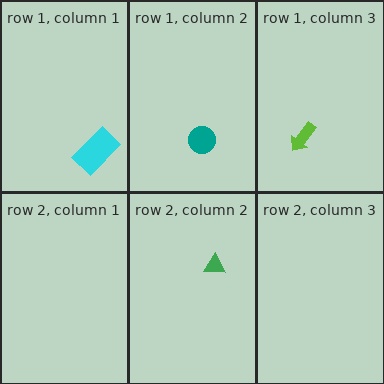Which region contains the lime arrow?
The row 1, column 3 region.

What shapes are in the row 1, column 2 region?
The teal circle.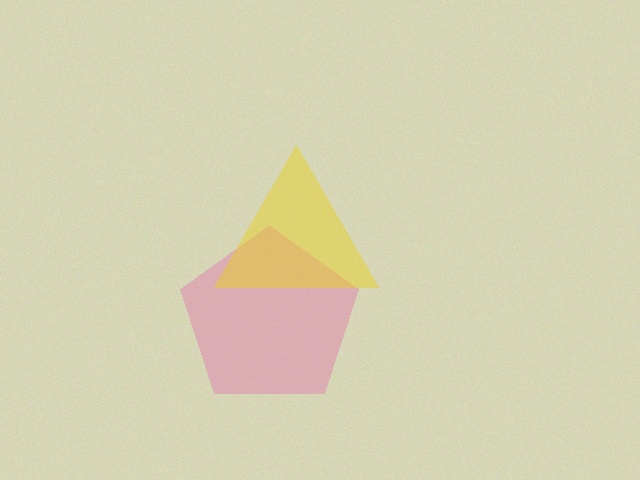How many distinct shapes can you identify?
There are 2 distinct shapes: a pink pentagon, a yellow triangle.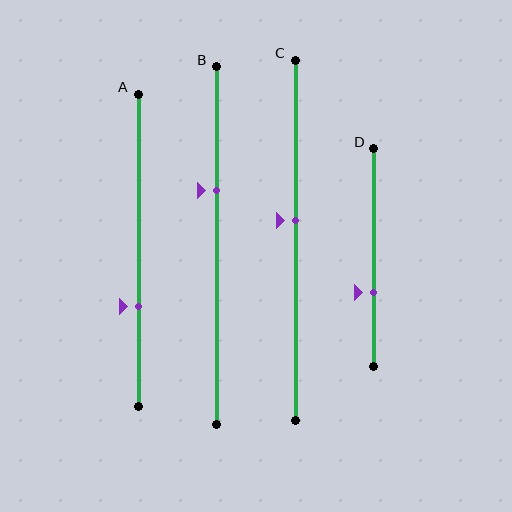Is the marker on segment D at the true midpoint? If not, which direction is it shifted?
No, the marker on segment D is shifted downward by about 16% of the segment length.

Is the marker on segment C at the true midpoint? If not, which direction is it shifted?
No, the marker on segment C is shifted upward by about 5% of the segment length.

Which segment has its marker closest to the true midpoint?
Segment C has its marker closest to the true midpoint.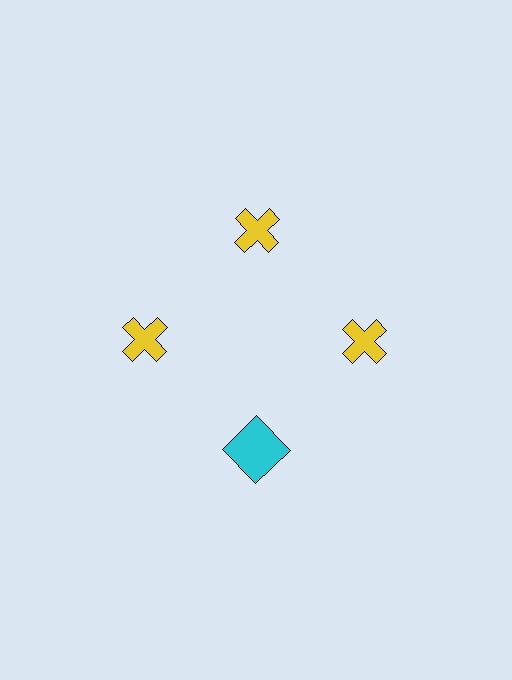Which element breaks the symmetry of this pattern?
The cyan square at roughly the 6 o'clock position breaks the symmetry. All other shapes are yellow crosses.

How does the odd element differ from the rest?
It differs in both color (cyan instead of yellow) and shape (square instead of cross).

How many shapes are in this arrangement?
There are 4 shapes arranged in a ring pattern.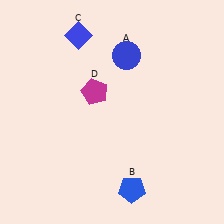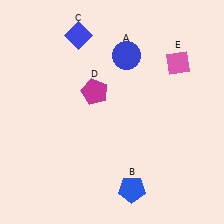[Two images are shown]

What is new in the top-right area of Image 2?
A pink diamond (E) was added in the top-right area of Image 2.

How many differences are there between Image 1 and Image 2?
There is 1 difference between the two images.